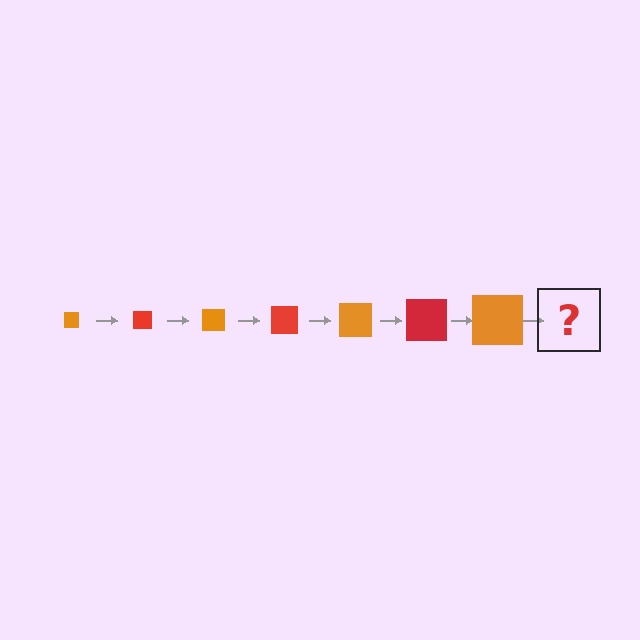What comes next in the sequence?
The next element should be a red square, larger than the previous one.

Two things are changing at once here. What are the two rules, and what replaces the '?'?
The two rules are that the square grows larger each step and the color cycles through orange and red. The '?' should be a red square, larger than the previous one.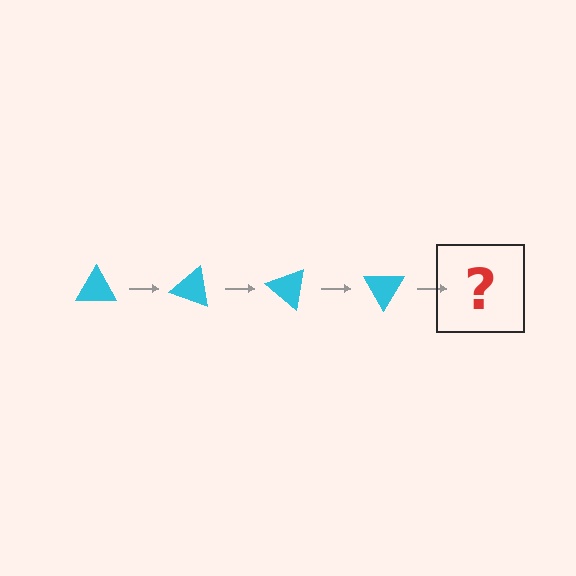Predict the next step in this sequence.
The next step is a cyan triangle rotated 80 degrees.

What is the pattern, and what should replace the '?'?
The pattern is that the triangle rotates 20 degrees each step. The '?' should be a cyan triangle rotated 80 degrees.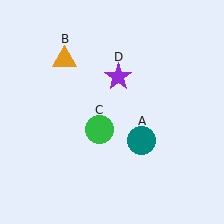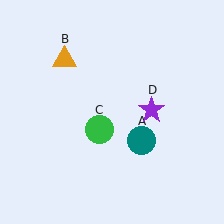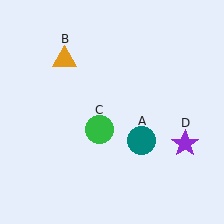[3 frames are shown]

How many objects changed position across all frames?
1 object changed position: purple star (object D).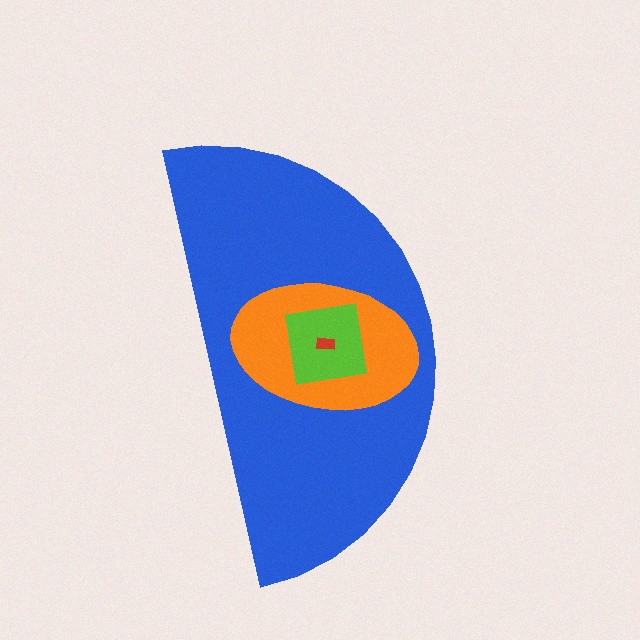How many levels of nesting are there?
4.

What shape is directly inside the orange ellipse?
The lime square.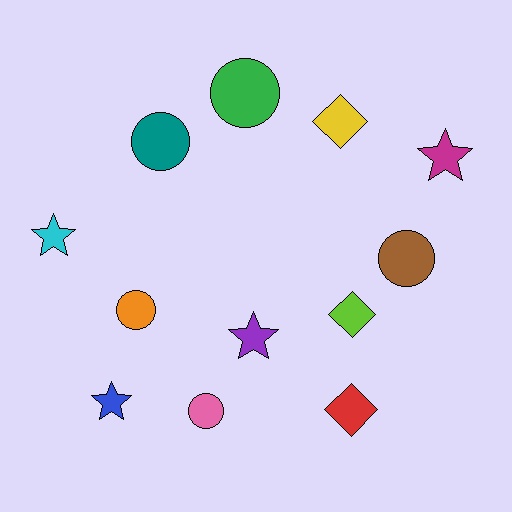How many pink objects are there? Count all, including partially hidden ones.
There is 1 pink object.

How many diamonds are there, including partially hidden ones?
There are 3 diamonds.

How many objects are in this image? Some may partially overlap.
There are 12 objects.